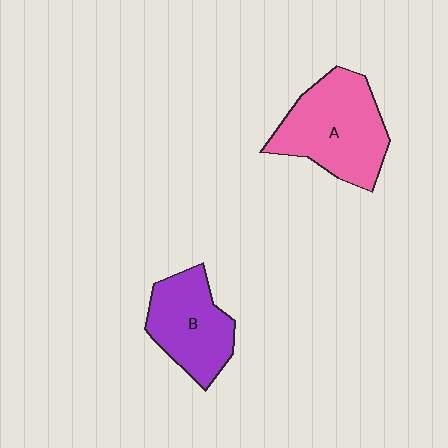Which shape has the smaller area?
Shape B (purple).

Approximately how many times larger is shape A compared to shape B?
Approximately 1.3 times.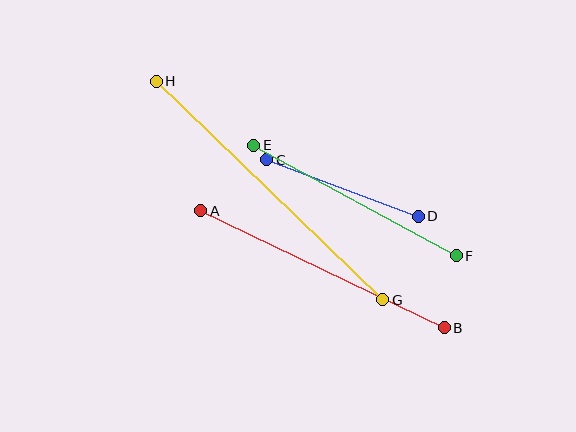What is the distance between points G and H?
The distance is approximately 315 pixels.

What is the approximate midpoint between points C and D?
The midpoint is at approximately (342, 188) pixels.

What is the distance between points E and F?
The distance is approximately 230 pixels.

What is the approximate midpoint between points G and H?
The midpoint is at approximately (270, 191) pixels.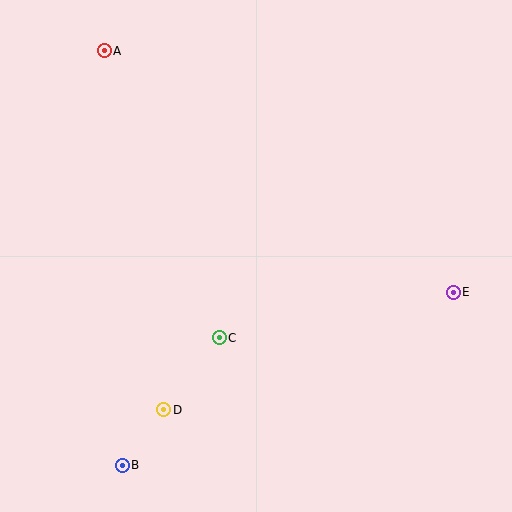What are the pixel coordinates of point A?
Point A is at (104, 51).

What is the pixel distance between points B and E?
The distance between B and E is 374 pixels.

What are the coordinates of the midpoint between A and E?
The midpoint between A and E is at (279, 172).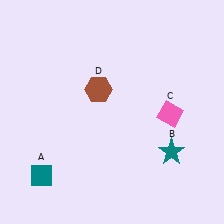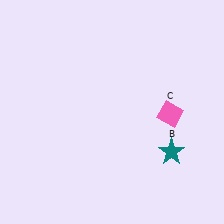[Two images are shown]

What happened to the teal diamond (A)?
The teal diamond (A) was removed in Image 2. It was in the bottom-left area of Image 1.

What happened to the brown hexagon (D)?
The brown hexagon (D) was removed in Image 2. It was in the top-left area of Image 1.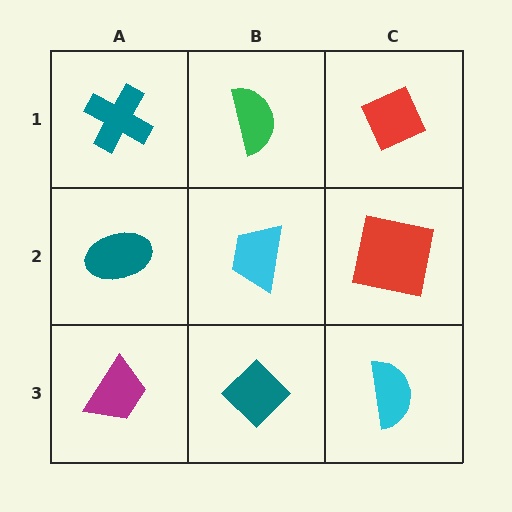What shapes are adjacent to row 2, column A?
A teal cross (row 1, column A), a magenta trapezoid (row 3, column A), a cyan trapezoid (row 2, column B).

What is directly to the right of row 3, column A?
A teal diamond.